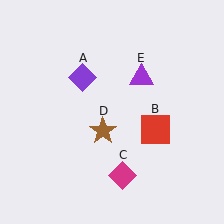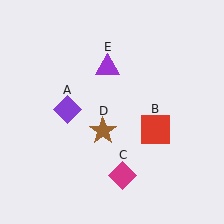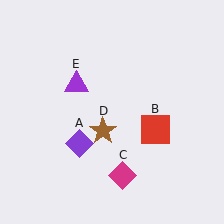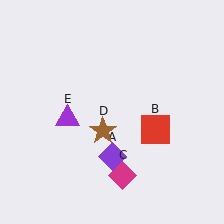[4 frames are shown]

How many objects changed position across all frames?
2 objects changed position: purple diamond (object A), purple triangle (object E).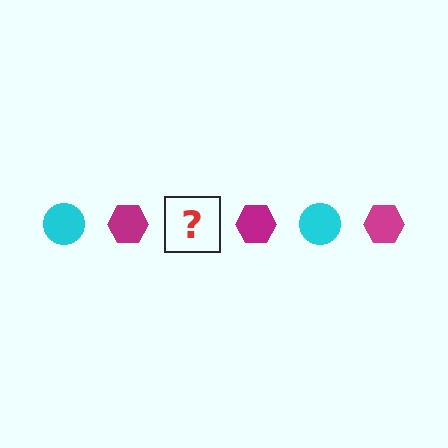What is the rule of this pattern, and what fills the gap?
The rule is that the pattern alternates between cyan circle and magenta hexagon. The gap should be filled with a cyan circle.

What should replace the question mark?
The question mark should be replaced with a cyan circle.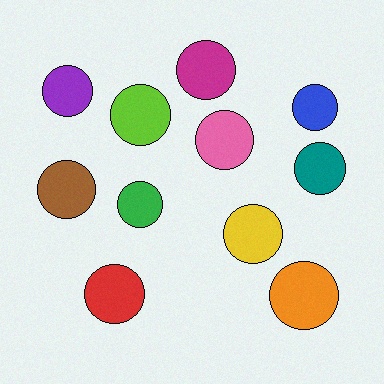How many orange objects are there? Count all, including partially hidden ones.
There is 1 orange object.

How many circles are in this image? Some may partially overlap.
There are 11 circles.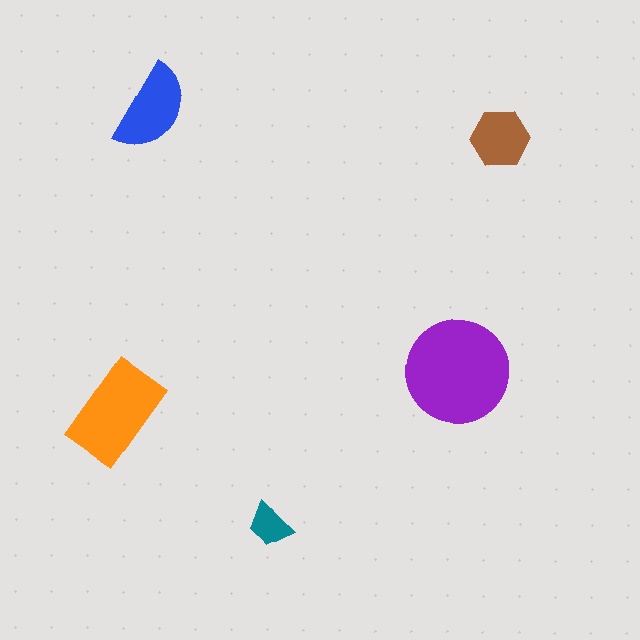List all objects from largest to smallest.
The purple circle, the orange rectangle, the blue semicircle, the brown hexagon, the teal trapezoid.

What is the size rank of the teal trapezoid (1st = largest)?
5th.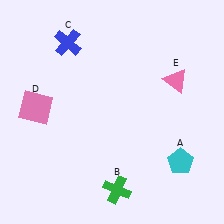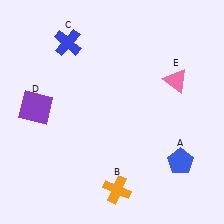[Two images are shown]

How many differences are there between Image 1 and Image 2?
There are 3 differences between the two images.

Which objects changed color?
A changed from cyan to blue. B changed from green to orange. D changed from pink to purple.